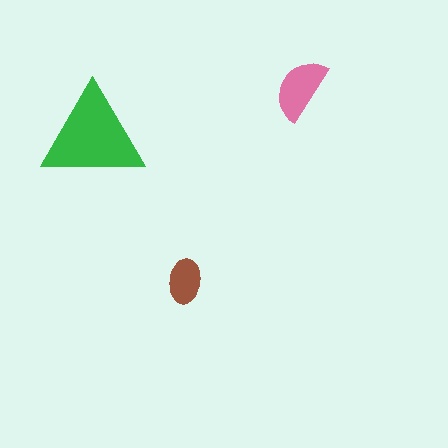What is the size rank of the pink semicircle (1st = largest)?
2nd.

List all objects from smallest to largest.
The brown ellipse, the pink semicircle, the green triangle.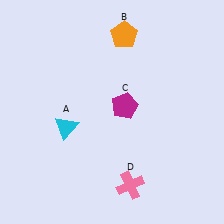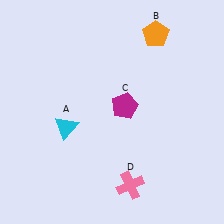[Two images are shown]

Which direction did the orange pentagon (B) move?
The orange pentagon (B) moved right.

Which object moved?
The orange pentagon (B) moved right.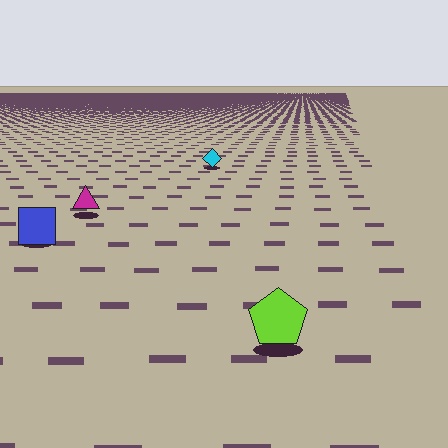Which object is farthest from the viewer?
The cyan diamond is farthest from the viewer. It appears smaller and the ground texture around it is denser.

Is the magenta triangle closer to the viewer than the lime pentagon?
No. The lime pentagon is closer — you can tell from the texture gradient: the ground texture is coarser near it.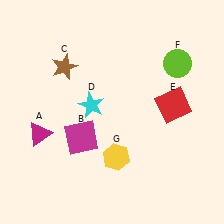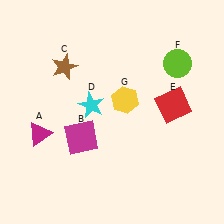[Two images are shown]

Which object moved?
The yellow hexagon (G) moved up.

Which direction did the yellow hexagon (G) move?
The yellow hexagon (G) moved up.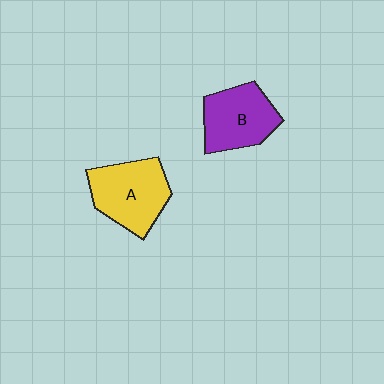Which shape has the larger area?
Shape A (yellow).